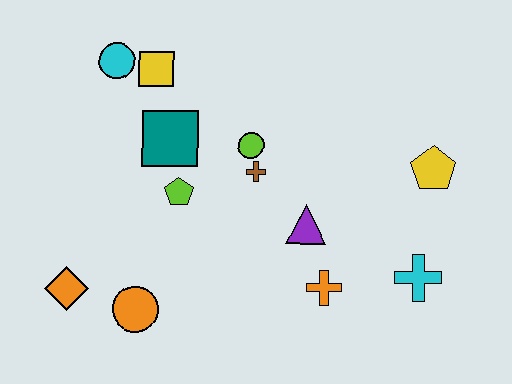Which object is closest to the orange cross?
The purple triangle is closest to the orange cross.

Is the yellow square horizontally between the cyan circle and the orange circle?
No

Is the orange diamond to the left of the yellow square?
Yes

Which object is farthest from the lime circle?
The orange diamond is farthest from the lime circle.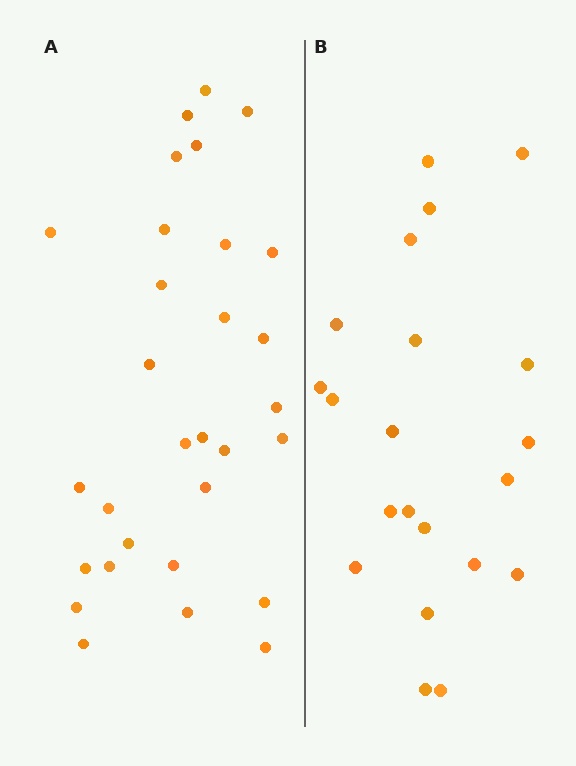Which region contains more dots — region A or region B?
Region A (the left region) has more dots.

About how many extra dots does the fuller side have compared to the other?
Region A has roughly 8 or so more dots than region B.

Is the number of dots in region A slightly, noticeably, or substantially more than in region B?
Region A has noticeably more, but not dramatically so. The ratio is roughly 1.4 to 1.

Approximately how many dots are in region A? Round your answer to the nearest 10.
About 30 dots.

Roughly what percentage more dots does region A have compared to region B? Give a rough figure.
About 45% more.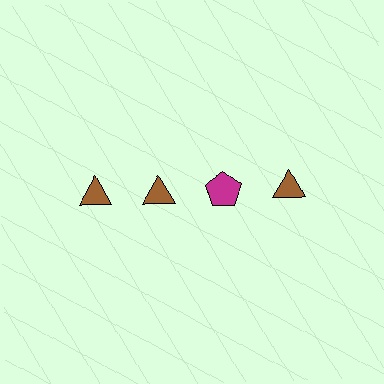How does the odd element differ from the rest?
It differs in both color (magenta instead of brown) and shape (pentagon instead of triangle).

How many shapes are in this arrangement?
There are 4 shapes arranged in a grid pattern.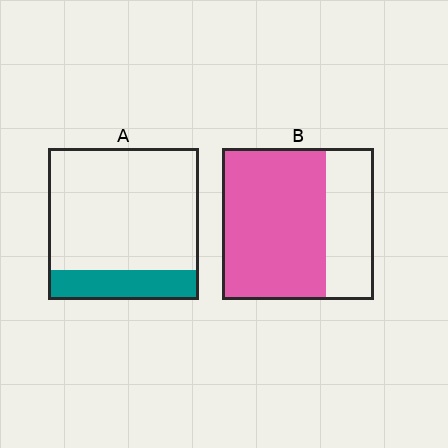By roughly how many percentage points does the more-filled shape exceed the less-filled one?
By roughly 50 percentage points (B over A).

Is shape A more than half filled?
No.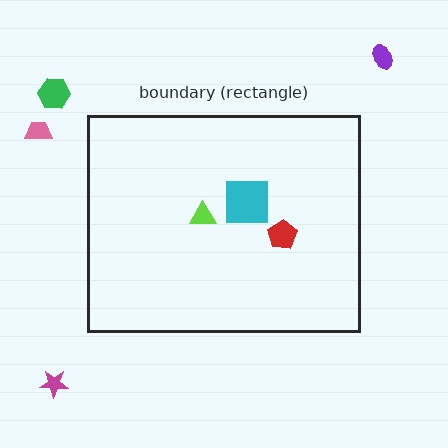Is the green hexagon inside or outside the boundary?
Outside.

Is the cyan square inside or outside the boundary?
Inside.